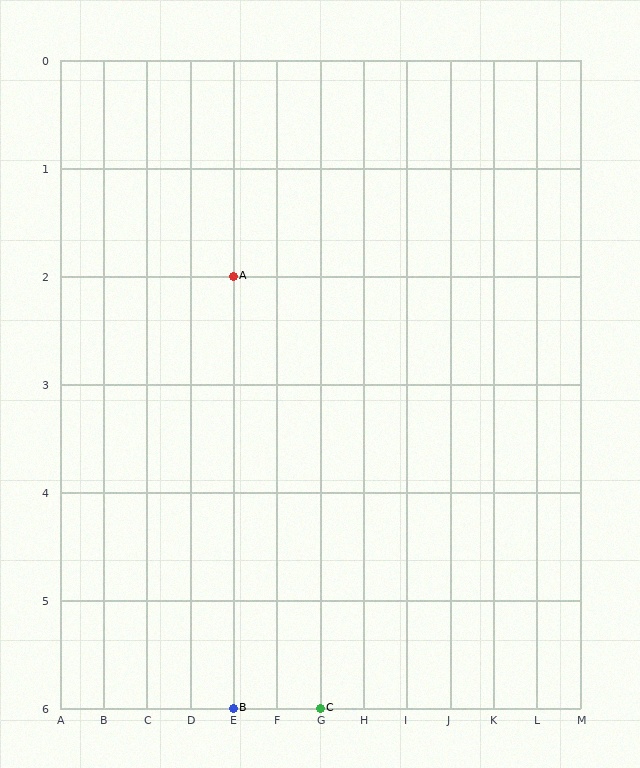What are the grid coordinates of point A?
Point A is at grid coordinates (E, 2).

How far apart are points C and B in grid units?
Points C and B are 2 columns apart.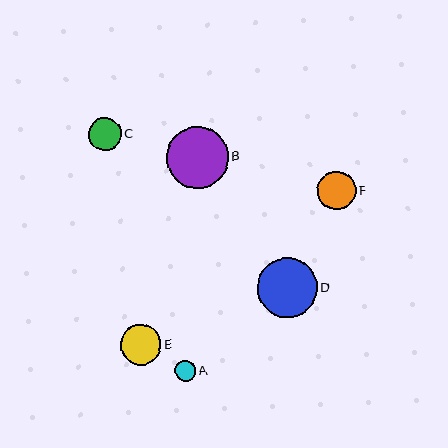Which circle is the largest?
Circle B is the largest with a size of approximately 61 pixels.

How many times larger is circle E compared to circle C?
Circle E is approximately 1.2 times the size of circle C.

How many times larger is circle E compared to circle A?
Circle E is approximately 1.9 times the size of circle A.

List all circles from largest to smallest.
From largest to smallest: B, D, E, F, C, A.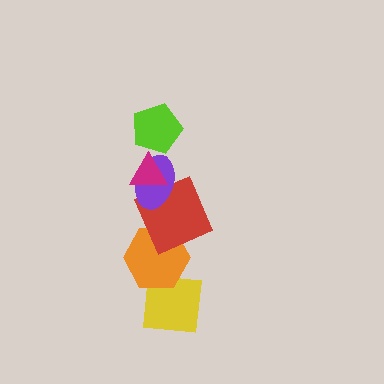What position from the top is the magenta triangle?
The magenta triangle is 2nd from the top.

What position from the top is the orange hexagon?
The orange hexagon is 5th from the top.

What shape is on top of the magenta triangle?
The lime pentagon is on top of the magenta triangle.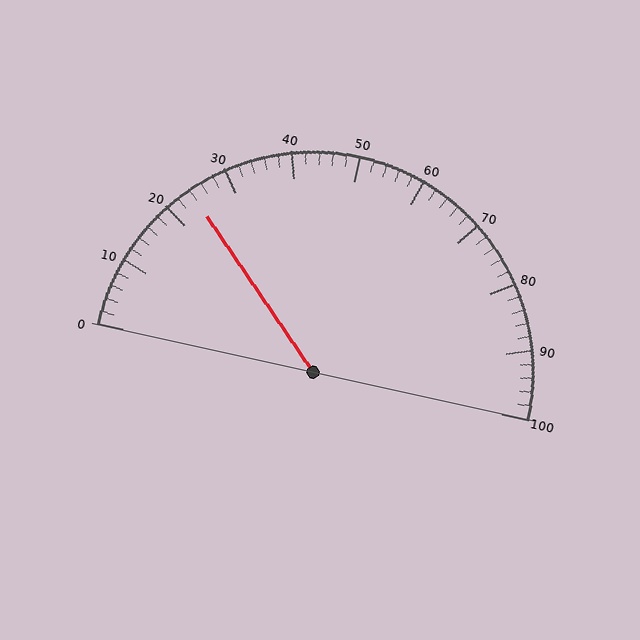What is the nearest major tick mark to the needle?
The nearest major tick mark is 20.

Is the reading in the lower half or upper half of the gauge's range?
The reading is in the lower half of the range (0 to 100).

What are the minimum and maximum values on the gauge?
The gauge ranges from 0 to 100.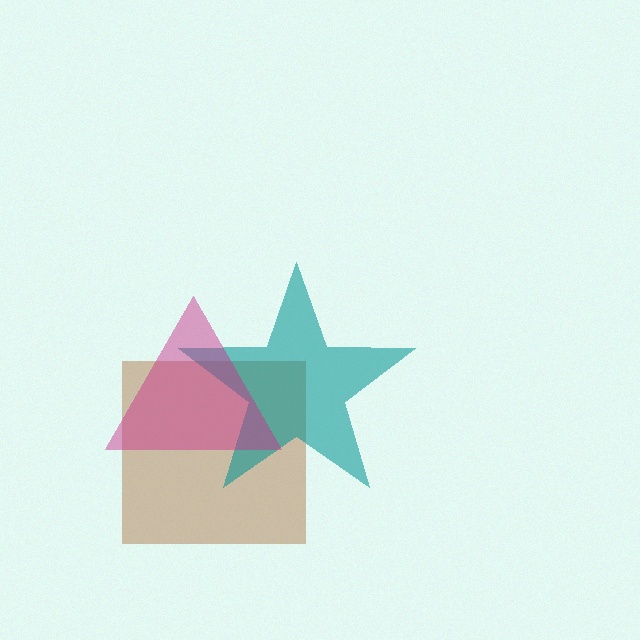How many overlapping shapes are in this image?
There are 3 overlapping shapes in the image.